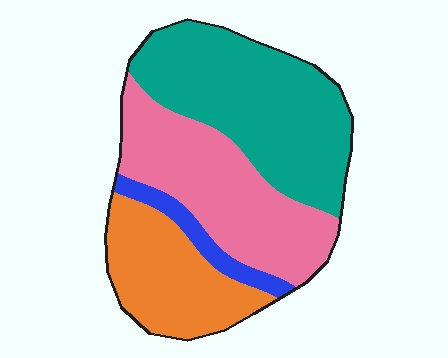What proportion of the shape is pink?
Pink takes up about one third (1/3) of the shape.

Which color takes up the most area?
Teal, at roughly 40%.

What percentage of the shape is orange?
Orange takes up about one fifth (1/5) of the shape.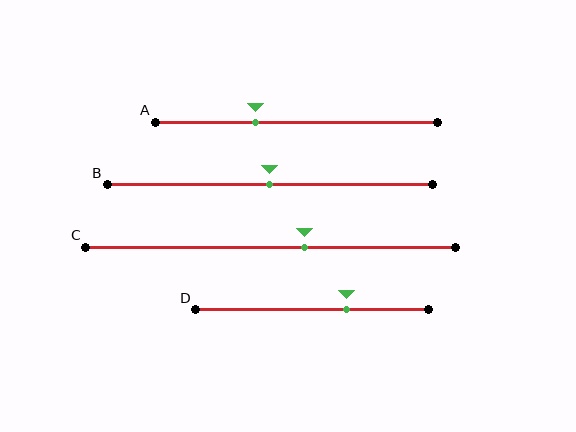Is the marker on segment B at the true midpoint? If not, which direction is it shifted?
Yes, the marker on segment B is at the true midpoint.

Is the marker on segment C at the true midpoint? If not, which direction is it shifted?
No, the marker on segment C is shifted to the right by about 9% of the segment length.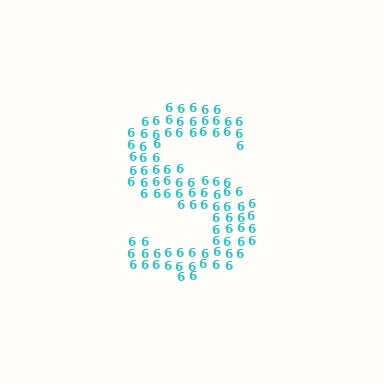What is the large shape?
The large shape is the letter S.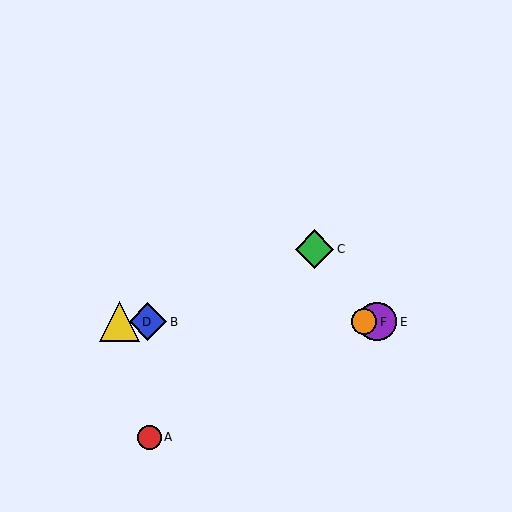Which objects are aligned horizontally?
Objects B, D, E, F are aligned horizontally.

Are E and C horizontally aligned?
No, E is at y≈322 and C is at y≈249.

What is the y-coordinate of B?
Object B is at y≈322.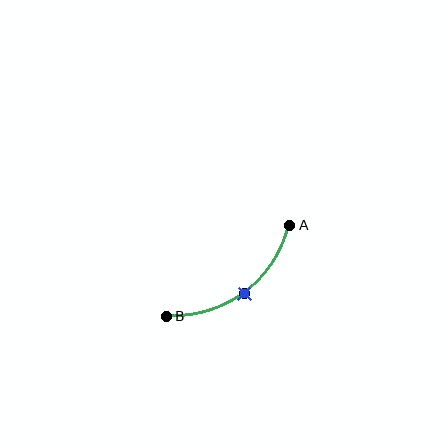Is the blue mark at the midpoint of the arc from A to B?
Yes. The blue mark lies on the arc at equal arc-length from both A and B — it is the arc midpoint.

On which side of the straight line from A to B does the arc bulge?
The arc bulges below and to the right of the straight line connecting A and B.